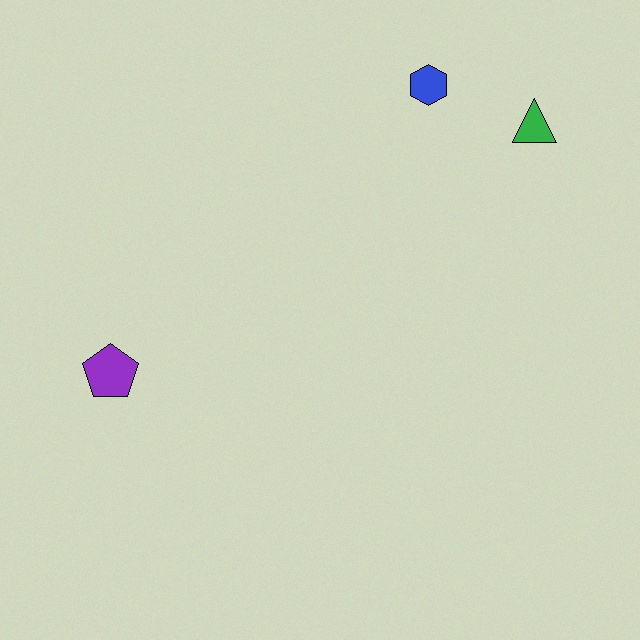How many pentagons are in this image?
There is 1 pentagon.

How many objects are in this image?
There are 3 objects.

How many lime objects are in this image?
There are no lime objects.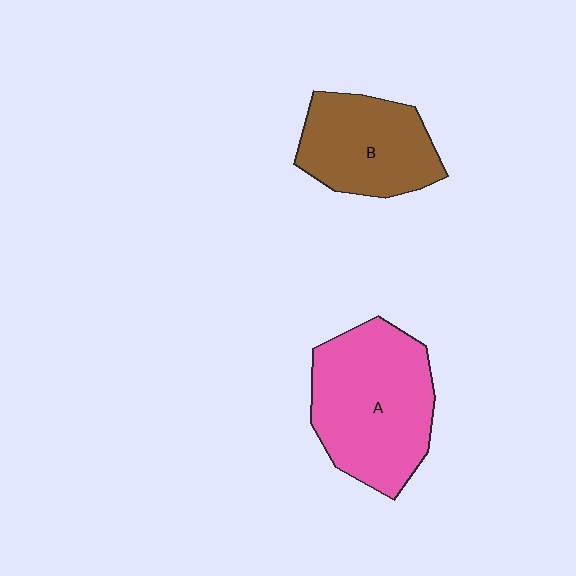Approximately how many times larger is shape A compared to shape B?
Approximately 1.4 times.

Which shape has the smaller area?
Shape B (brown).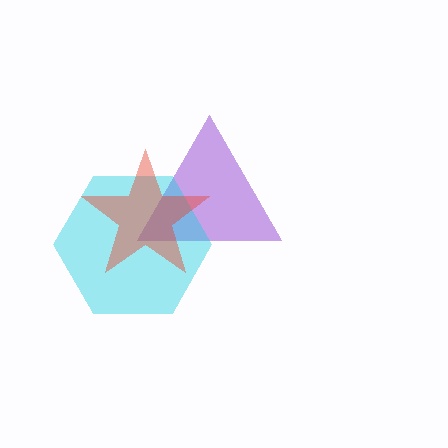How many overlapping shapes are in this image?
There are 3 overlapping shapes in the image.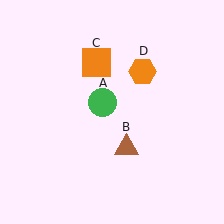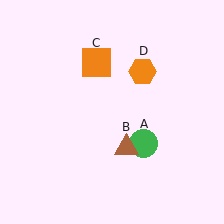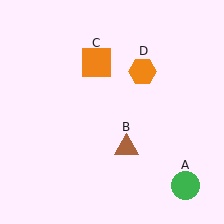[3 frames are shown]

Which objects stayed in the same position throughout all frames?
Brown triangle (object B) and orange square (object C) and orange hexagon (object D) remained stationary.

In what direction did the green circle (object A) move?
The green circle (object A) moved down and to the right.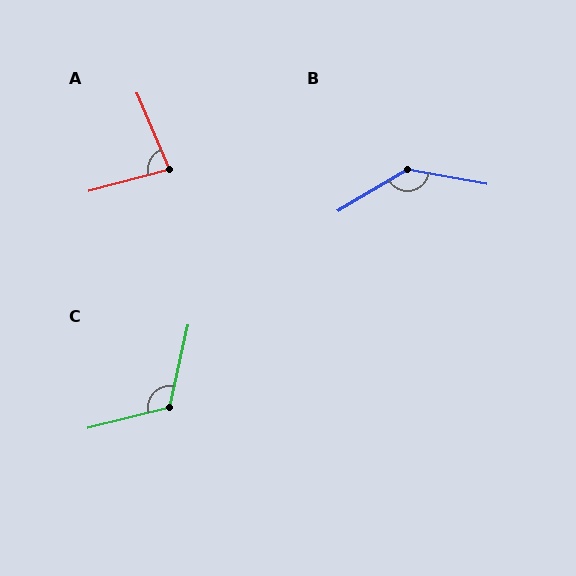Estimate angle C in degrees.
Approximately 117 degrees.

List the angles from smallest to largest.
A (82°), C (117°), B (139°).